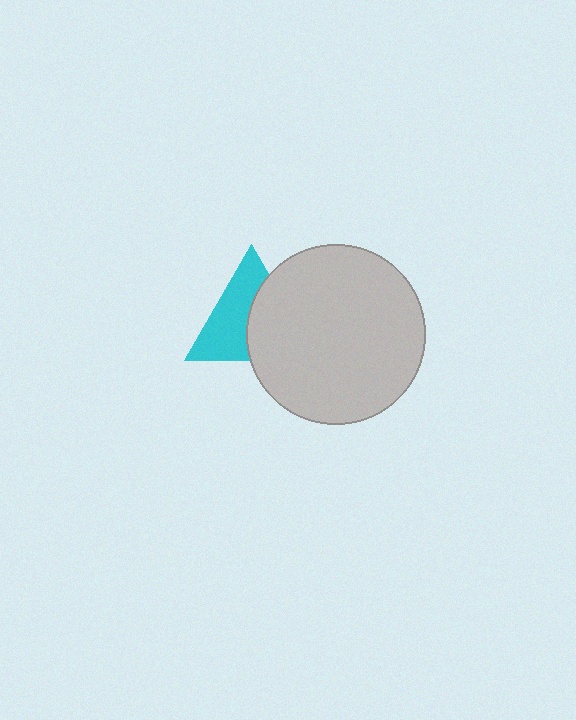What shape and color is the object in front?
The object in front is a light gray circle.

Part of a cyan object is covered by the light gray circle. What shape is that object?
It is a triangle.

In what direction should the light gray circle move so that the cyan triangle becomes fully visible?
The light gray circle should move right. That is the shortest direction to clear the overlap and leave the cyan triangle fully visible.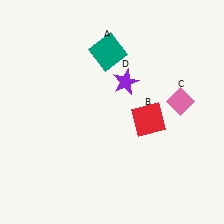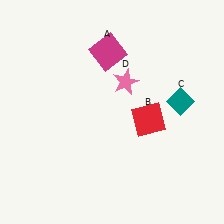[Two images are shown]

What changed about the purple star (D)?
In Image 1, D is purple. In Image 2, it changed to pink.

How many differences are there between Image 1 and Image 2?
There are 3 differences between the two images.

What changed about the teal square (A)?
In Image 1, A is teal. In Image 2, it changed to magenta.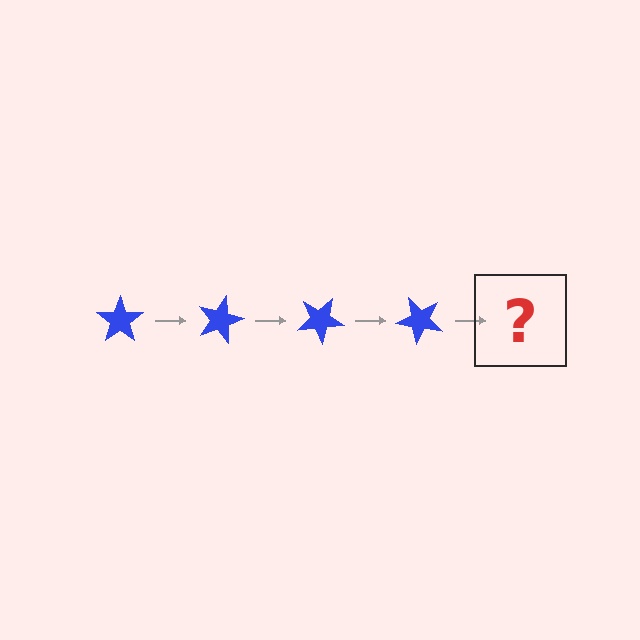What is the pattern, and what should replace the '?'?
The pattern is that the star rotates 15 degrees each step. The '?' should be a blue star rotated 60 degrees.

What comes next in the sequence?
The next element should be a blue star rotated 60 degrees.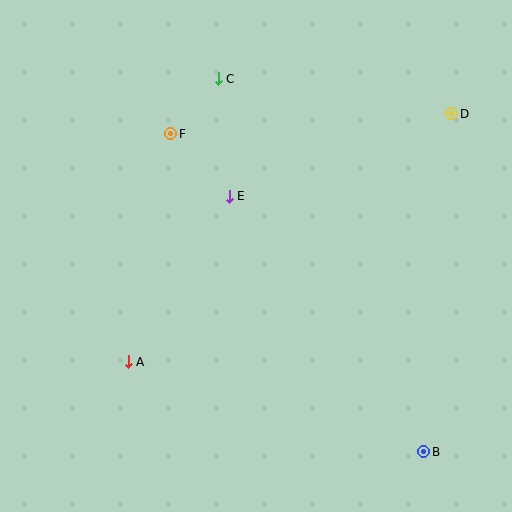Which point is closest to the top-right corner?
Point D is closest to the top-right corner.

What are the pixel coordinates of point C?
Point C is at (218, 79).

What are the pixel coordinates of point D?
Point D is at (452, 114).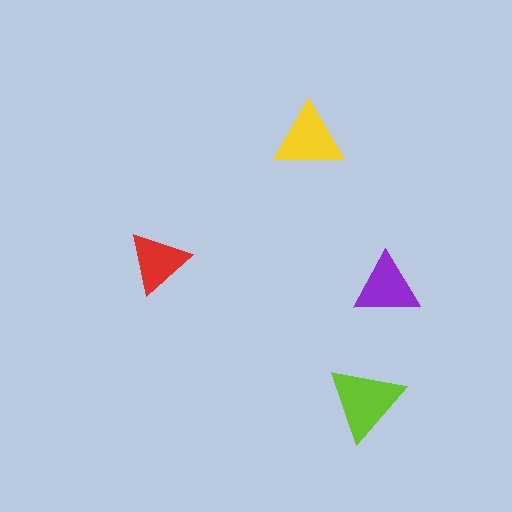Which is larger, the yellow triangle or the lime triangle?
The lime one.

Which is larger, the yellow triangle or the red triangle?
The yellow one.